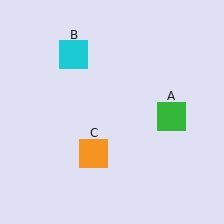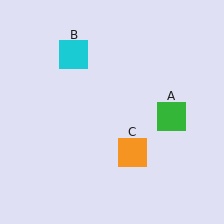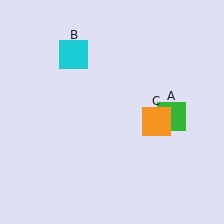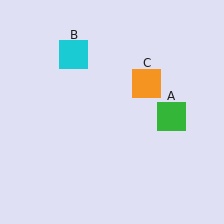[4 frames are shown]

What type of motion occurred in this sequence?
The orange square (object C) rotated counterclockwise around the center of the scene.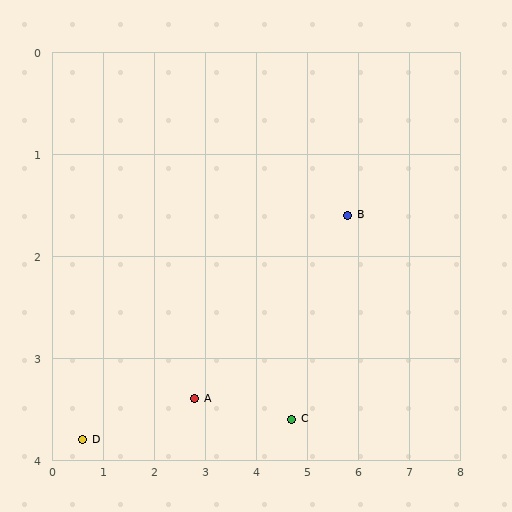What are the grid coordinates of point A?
Point A is at approximately (2.8, 3.4).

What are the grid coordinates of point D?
Point D is at approximately (0.6, 3.8).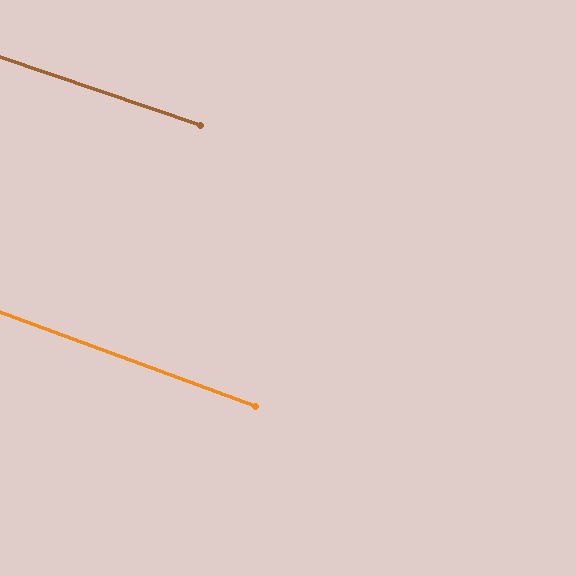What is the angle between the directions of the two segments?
Approximately 2 degrees.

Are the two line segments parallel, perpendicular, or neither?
Parallel — their directions differ by only 1.5°.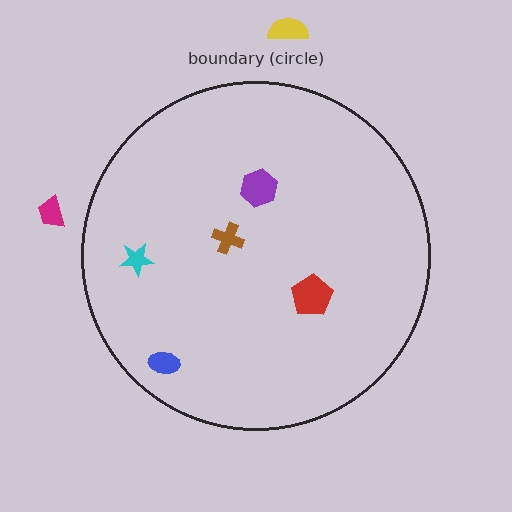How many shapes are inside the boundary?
5 inside, 2 outside.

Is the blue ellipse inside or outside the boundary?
Inside.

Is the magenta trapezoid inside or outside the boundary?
Outside.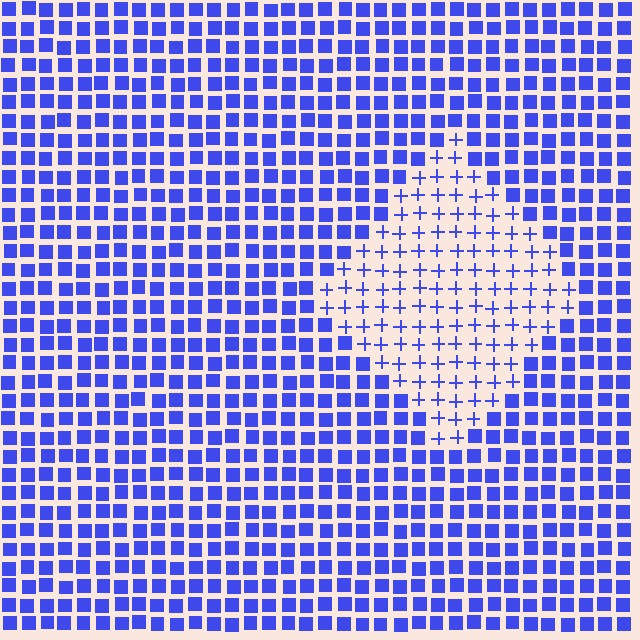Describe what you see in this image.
The image is filled with small blue elements arranged in a uniform grid. A diamond-shaped region contains plus signs, while the surrounding area contains squares. The boundary is defined purely by the change in element shape.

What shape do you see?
I see a diamond.